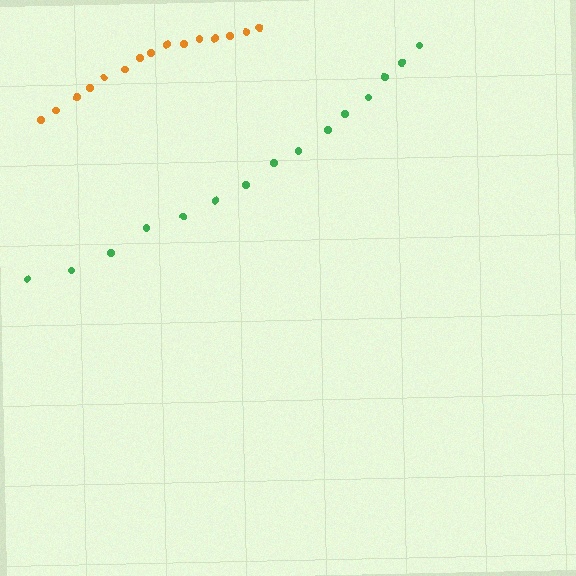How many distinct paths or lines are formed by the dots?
There are 2 distinct paths.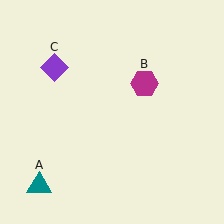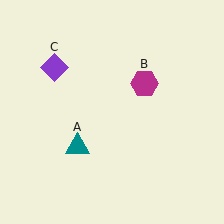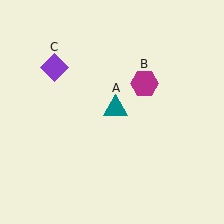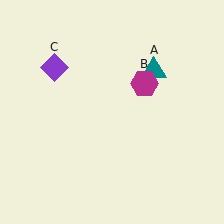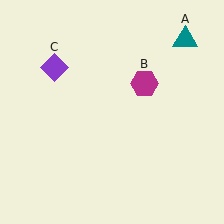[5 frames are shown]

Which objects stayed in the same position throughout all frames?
Magenta hexagon (object B) and purple diamond (object C) remained stationary.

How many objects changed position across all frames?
1 object changed position: teal triangle (object A).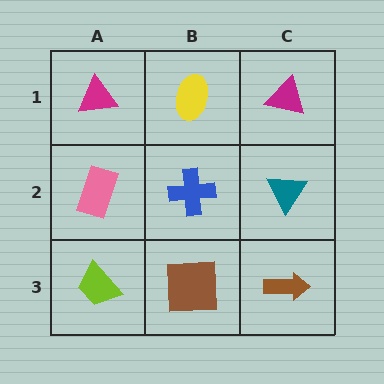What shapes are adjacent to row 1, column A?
A pink rectangle (row 2, column A), a yellow ellipse (row 1, column B).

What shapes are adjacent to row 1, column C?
A teal triangle (row 2, column C), a yellow ellipse (row 1, column B).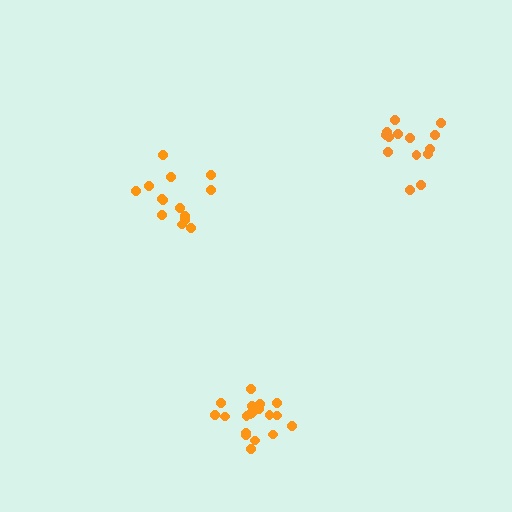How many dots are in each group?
Group 1: 14 dots, Group 2: 14 dots, Group 3: 19 dots (47 total).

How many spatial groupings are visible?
There are 3 spatial groupings.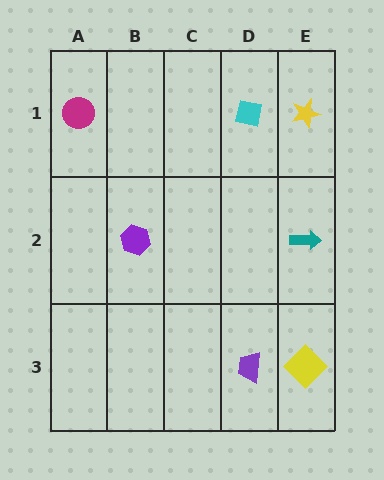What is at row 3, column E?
A yellow diamond.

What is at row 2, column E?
A teal arrow.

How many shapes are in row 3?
2 shapes.